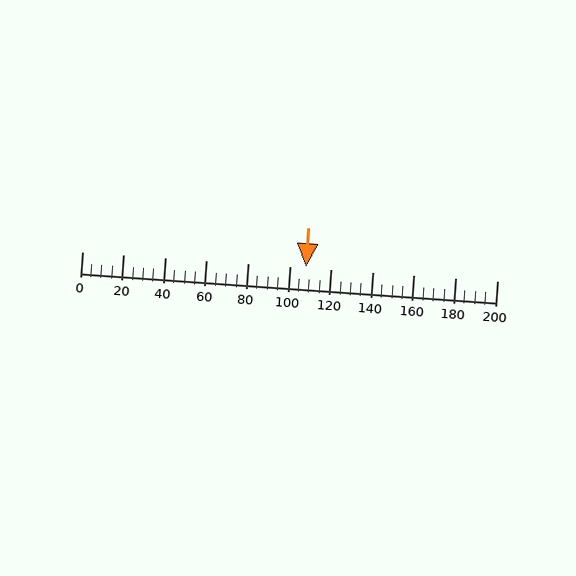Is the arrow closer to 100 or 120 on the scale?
The arrow is closer to 100.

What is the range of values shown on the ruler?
The ruler shows values from 0 to 200.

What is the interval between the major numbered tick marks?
The major tick marks are spaced 20 units apart.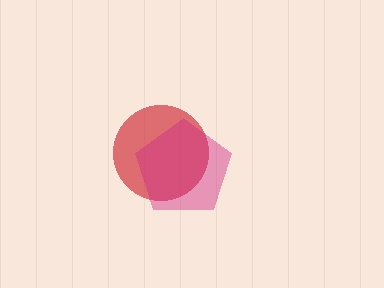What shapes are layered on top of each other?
The layered shapes are: a red circle, a magenta pentagon.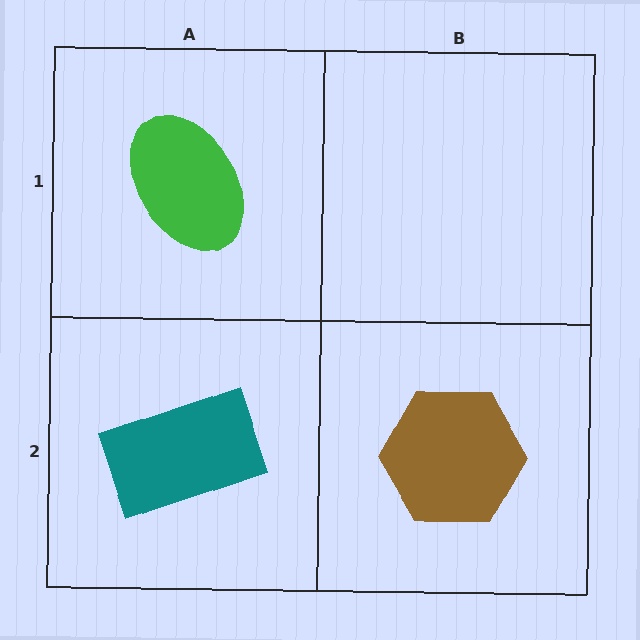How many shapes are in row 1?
1 shape.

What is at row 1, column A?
A green ellipse.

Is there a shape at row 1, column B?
No, that cell is empty.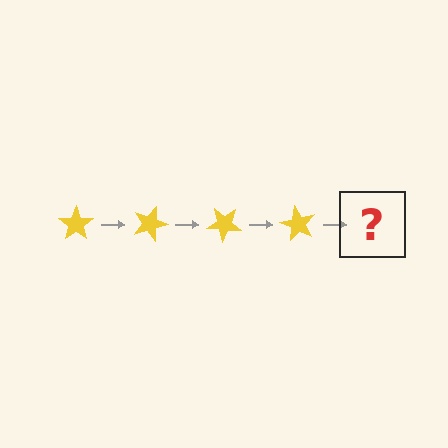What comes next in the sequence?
The next element should be a yellow star rotated 80 degrees.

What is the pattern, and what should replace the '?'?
The pattern is that the star rotates 20 degrees each step. The '?' should be a yellow star rotated 80 degrees.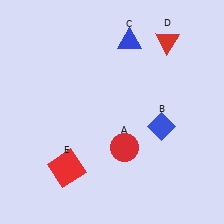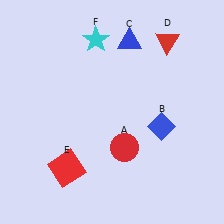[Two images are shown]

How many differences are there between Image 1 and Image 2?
There is 1 difference between the two images.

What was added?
A cyan star (F) was added in Image 2.